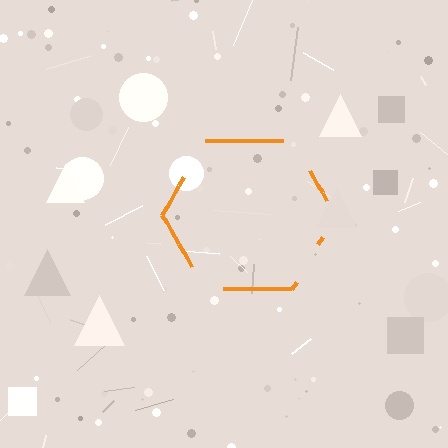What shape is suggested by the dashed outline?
The dashed outline suggests a hexagon.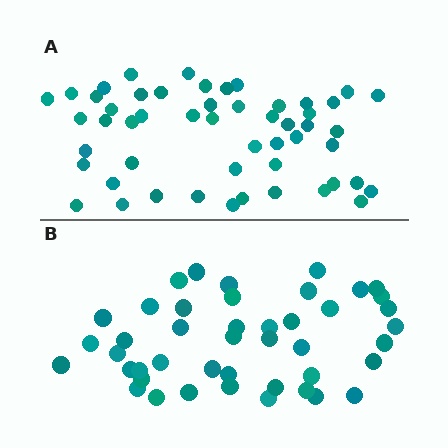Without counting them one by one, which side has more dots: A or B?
Region A (the top region) has more dots.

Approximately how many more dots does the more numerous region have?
Region A has roughly 8 or so more dots than region B.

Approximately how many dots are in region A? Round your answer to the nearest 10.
About 50 dots. (The exact count is 52, which rounds to 50.)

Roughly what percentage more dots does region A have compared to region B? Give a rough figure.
About 20% more.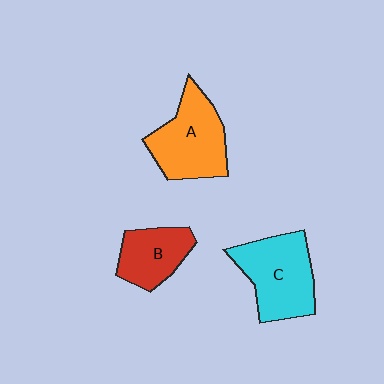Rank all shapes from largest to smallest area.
From largest to smallest: C (cyan), A (orange), B (red).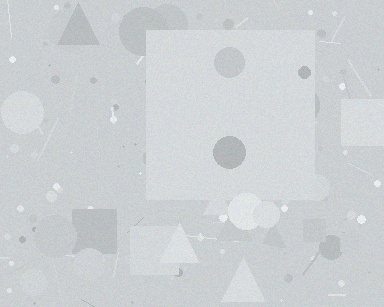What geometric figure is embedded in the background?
A square is embedded in the background.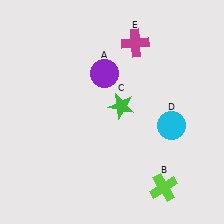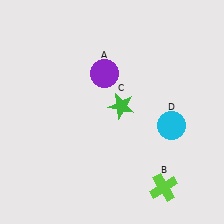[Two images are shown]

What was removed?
The magenta cross (E) was removed in Image 2.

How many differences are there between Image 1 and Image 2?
There is 1 difference between the two images.